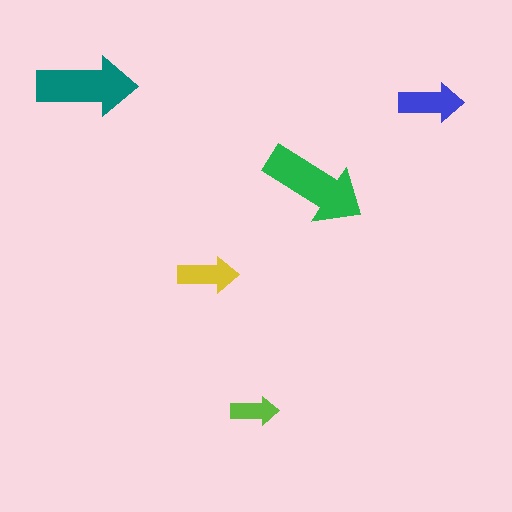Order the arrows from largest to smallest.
the green one, the teal one, the blue one, the yellow one, the lime one.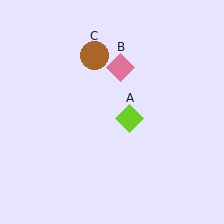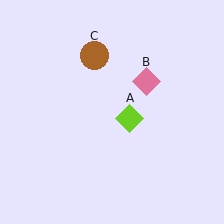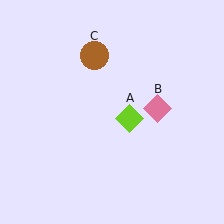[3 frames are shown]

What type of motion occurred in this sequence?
The pink diamond (object B) rotated clockwise around the center of the scene.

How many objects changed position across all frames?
1 object changed position: pink diamond (object B).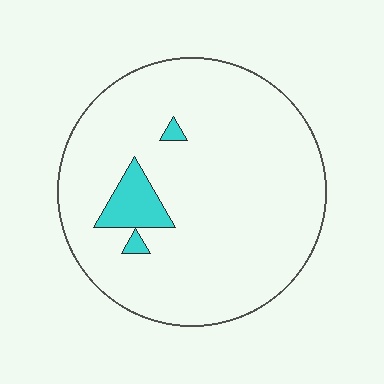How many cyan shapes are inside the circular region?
3.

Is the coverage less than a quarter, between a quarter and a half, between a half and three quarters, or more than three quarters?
Less than a quarter.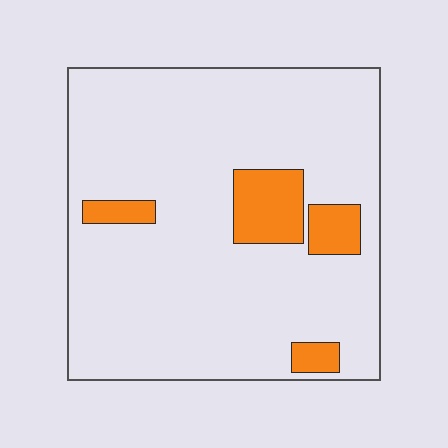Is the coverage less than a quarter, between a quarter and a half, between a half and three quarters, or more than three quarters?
Less than a quarter.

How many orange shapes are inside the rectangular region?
4.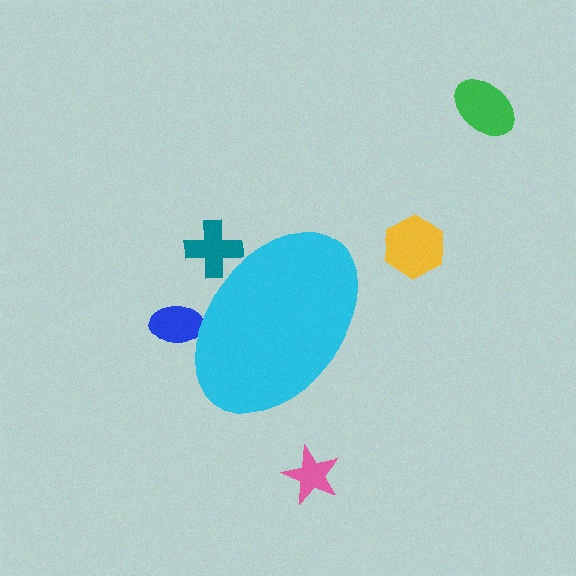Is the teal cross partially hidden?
Yes, the teal cross is partially hidden behind the cyan ellipse.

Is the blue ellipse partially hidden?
Yes, the blue ellipse is partially hidden behind the cyan ellipse.